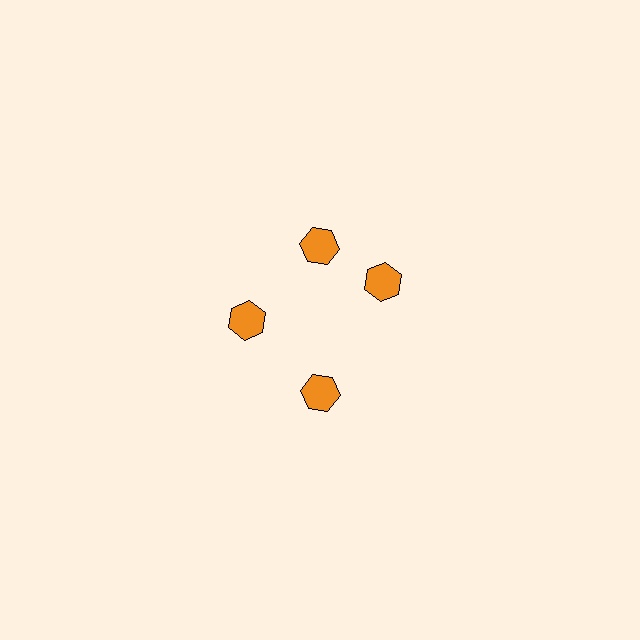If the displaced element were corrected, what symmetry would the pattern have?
It would have 4-fold rotational symmetry — the pattern would map onto itself every 90 degrees.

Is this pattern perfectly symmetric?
No. The 4 orange hexagons are arranged in a ring, but one element near the 3 o'clock position is rotated out of alignment along the ring, breaking the 4-fold rotational symmetry.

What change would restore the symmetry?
The symmetry would be restored by rotating it back into even spacing with its neighbors so that all 4 hexagons sit at equal angles and equal distance from the center.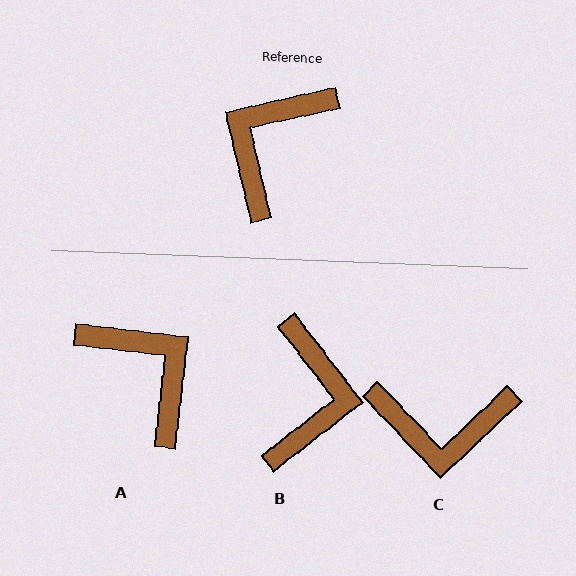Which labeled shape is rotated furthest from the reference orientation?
B, about 155 degrees away.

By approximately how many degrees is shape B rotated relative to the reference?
Approximately 155 degrees clockwise.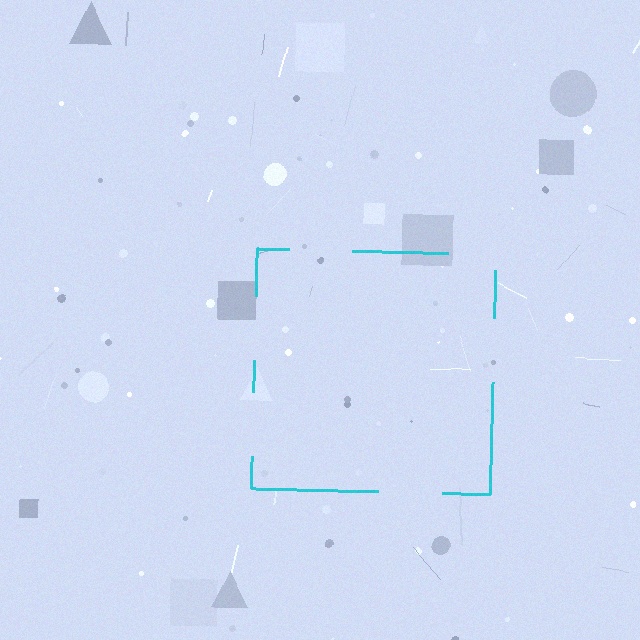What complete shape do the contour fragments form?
The contour fragments form a square.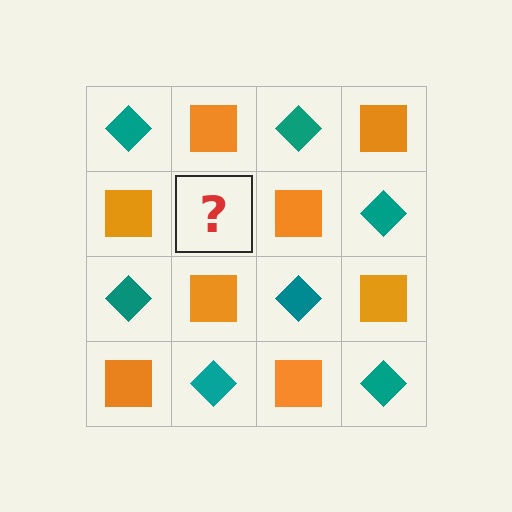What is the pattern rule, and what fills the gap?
The rule is that it alternates teal diamond and orange square in a checkerboard pattern. The gap should be filled with a teal diamond.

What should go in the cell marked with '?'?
The missing cell should contain a teal diamond.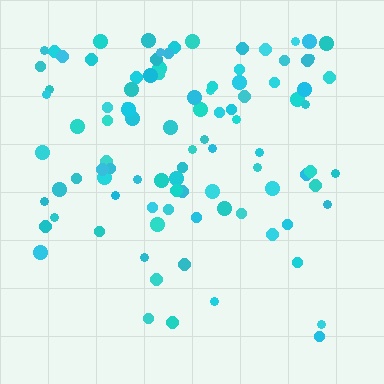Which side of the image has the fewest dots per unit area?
The bottom.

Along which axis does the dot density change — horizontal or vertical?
Vertical.